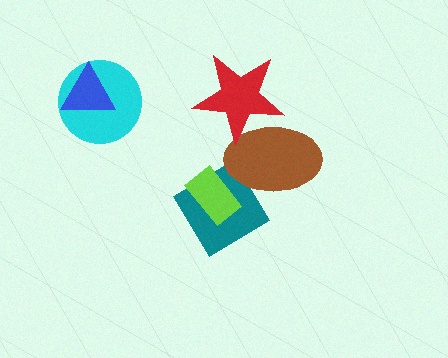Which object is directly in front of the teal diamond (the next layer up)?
The brown ellipse is directly in front of the teal diamond.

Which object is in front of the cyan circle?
The blue triangle is in front of the cyan circle.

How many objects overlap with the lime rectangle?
1 object overlaps with the lime rectangle.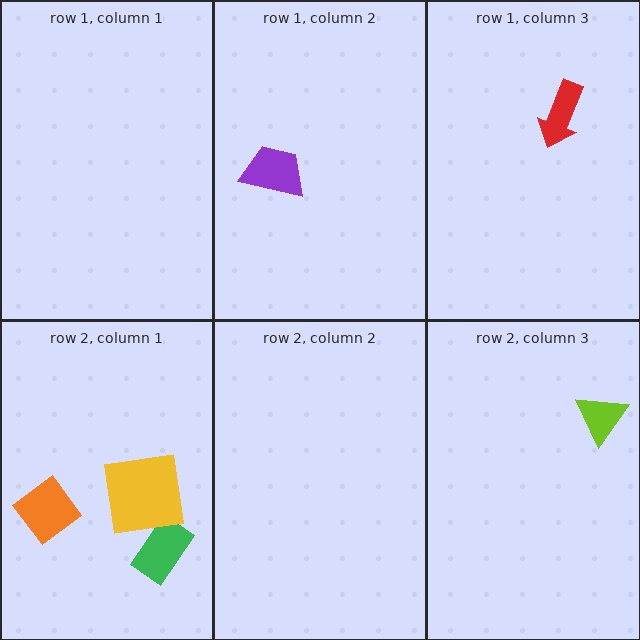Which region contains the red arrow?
The row 1, column 3 region.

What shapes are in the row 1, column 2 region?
The purple trapezoid.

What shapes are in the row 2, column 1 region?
The green rectangle, the orange diamond, the yellow square.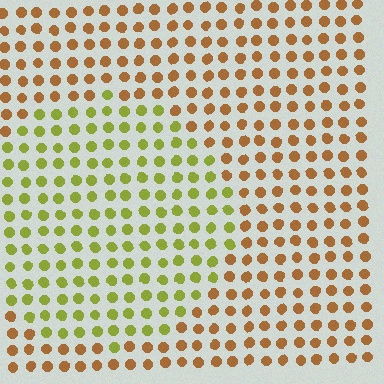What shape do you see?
I see a circle.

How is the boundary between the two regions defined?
The boundary is defined purely by a slight shift in hue (about 47 degrees). Spacing, size, and orientation are identical on both sides.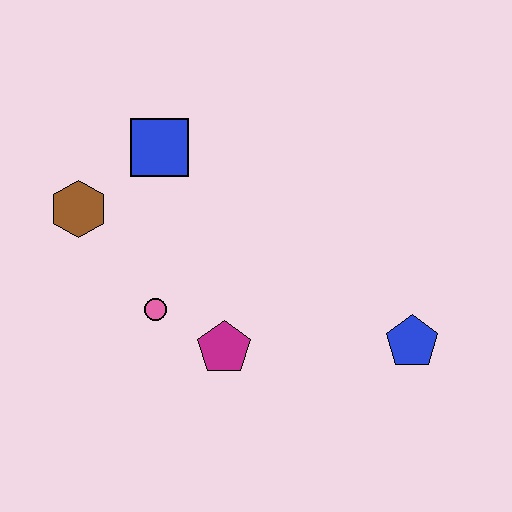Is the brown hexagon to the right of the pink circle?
No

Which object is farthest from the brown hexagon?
The blue pentagon is farthest from the brown hexagon.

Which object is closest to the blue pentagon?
The magenta pentagon is closest to the blue pentagon.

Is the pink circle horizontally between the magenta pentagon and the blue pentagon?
No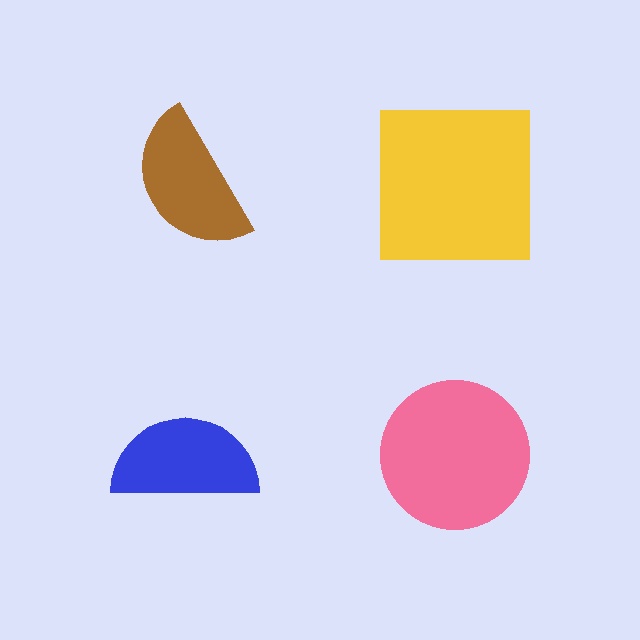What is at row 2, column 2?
A pink circle.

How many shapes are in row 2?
2 shapes.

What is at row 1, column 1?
A brown semicircle.